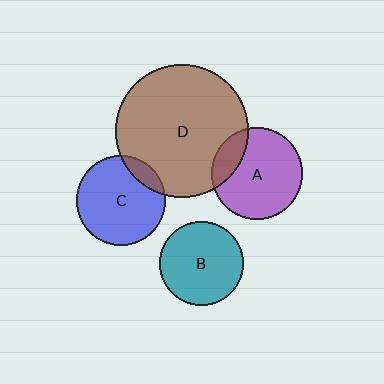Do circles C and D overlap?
Yes.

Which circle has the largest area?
Circle D (brown).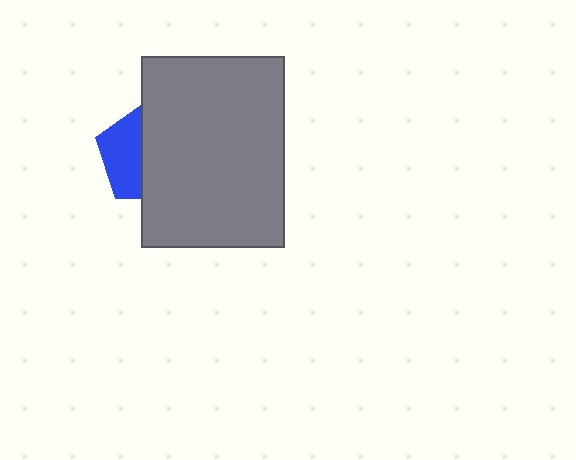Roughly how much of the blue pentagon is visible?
A small part of it is visible (roughly 42%).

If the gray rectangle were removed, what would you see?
You would see the complete blue pentagon.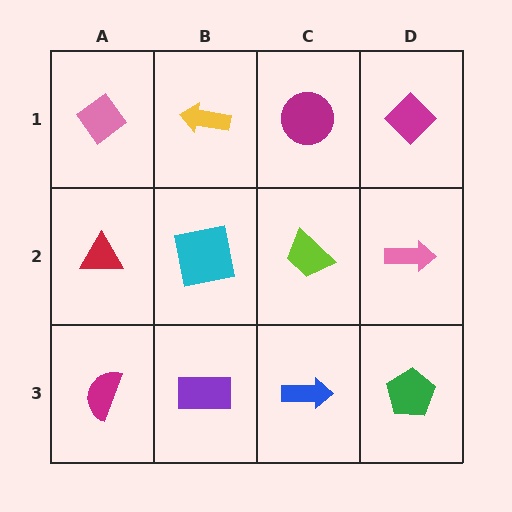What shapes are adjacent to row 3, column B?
A cyan square (row 2, column B), a magenta semicircle (row 3, column A), a blue arrow (row 3, column C).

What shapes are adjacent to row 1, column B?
A cyan square (row 2, column B), a pink diamond (row 1, column A), a magenta circle (row 1, column C).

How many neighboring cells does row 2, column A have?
3.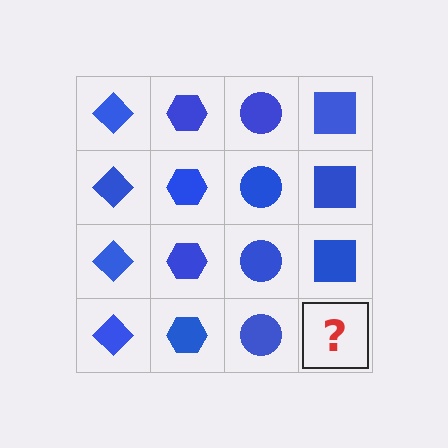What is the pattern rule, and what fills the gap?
The rule is that each column has a consistent shape. The gap should be filled with a blue square.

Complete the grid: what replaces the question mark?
The question mark should be replaced with a blue square.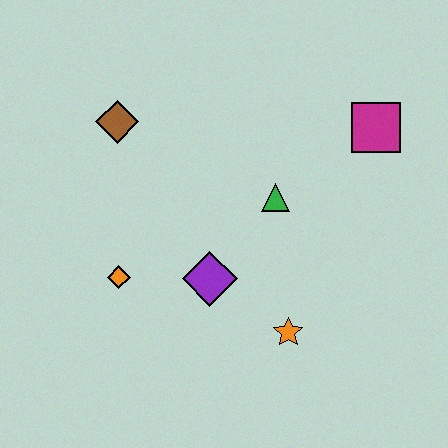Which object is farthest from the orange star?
The brown diamond is farthest from the orange star.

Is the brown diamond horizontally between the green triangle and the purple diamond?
No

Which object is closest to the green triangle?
The purple diamond is closest to the green triangle.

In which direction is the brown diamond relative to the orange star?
The brown diamond is above the orange star.